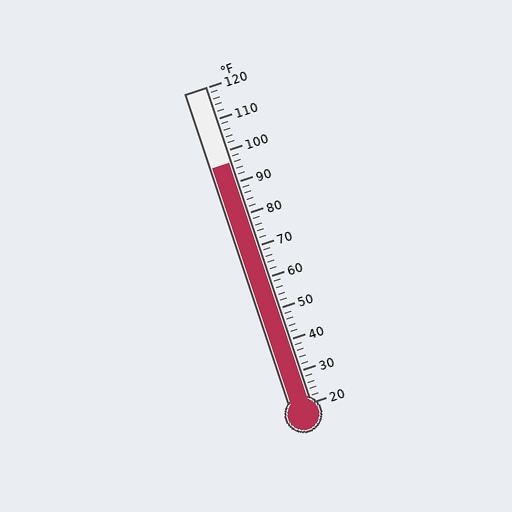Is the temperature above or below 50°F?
The temperature is above 50°F.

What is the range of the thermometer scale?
The thermometer scale ranges from 20°F to 120°F.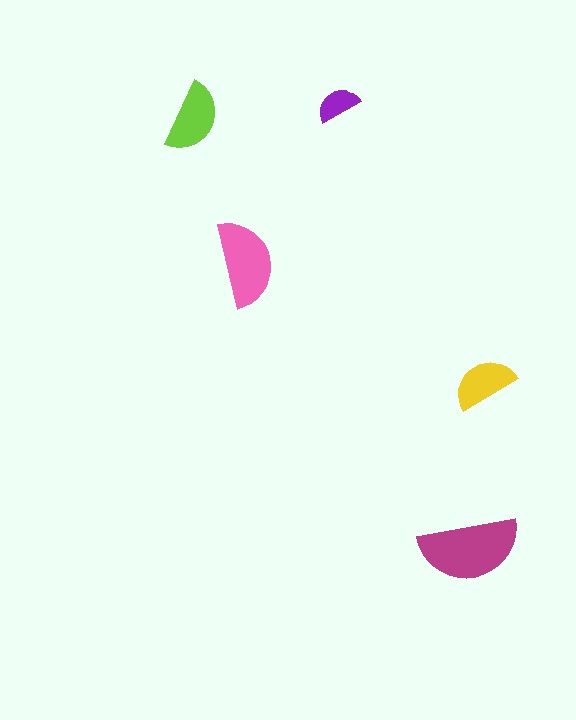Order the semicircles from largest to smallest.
the magenta one, the pink one, the lime one, the yellow one, the purple one.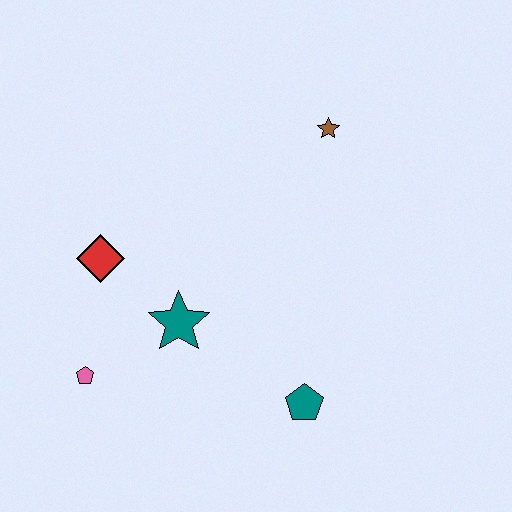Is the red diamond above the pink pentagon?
Yes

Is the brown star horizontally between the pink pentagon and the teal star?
No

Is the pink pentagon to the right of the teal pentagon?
No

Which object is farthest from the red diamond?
The brown star is farthest from the red diamond.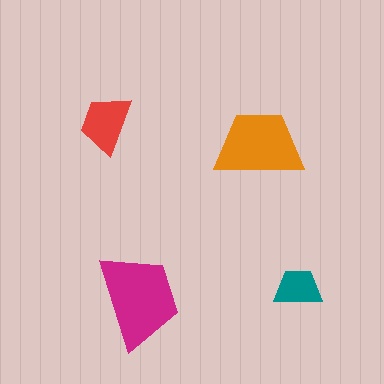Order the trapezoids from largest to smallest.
the magenta one, the orange one, the red one, the teal one.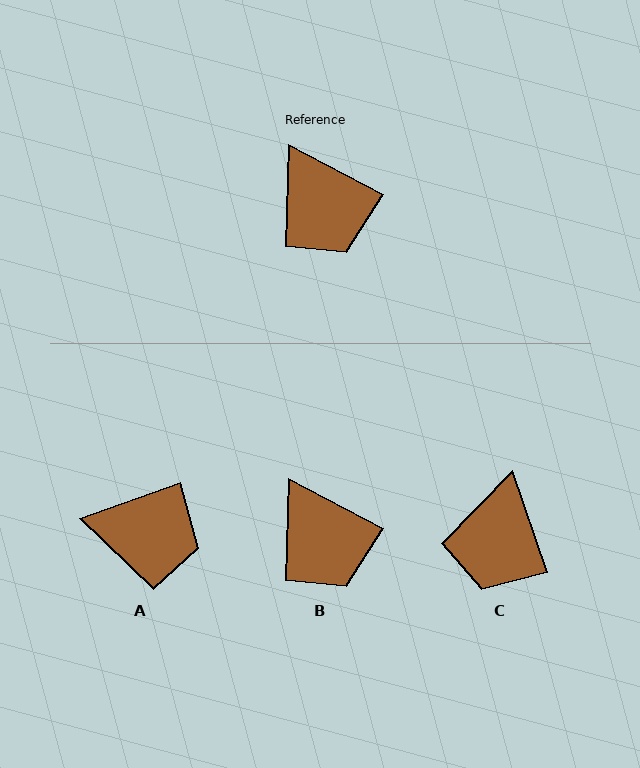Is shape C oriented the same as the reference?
No, it is off by about 43 degrees.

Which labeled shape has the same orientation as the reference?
B.